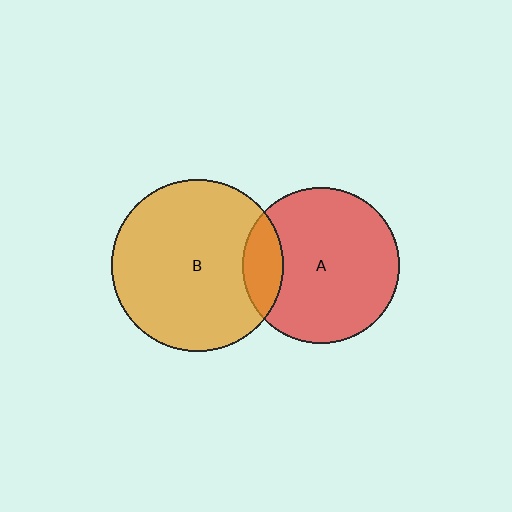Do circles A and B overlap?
Yes.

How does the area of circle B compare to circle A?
Approximately 1.2 times.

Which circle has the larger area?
Circle B (orange).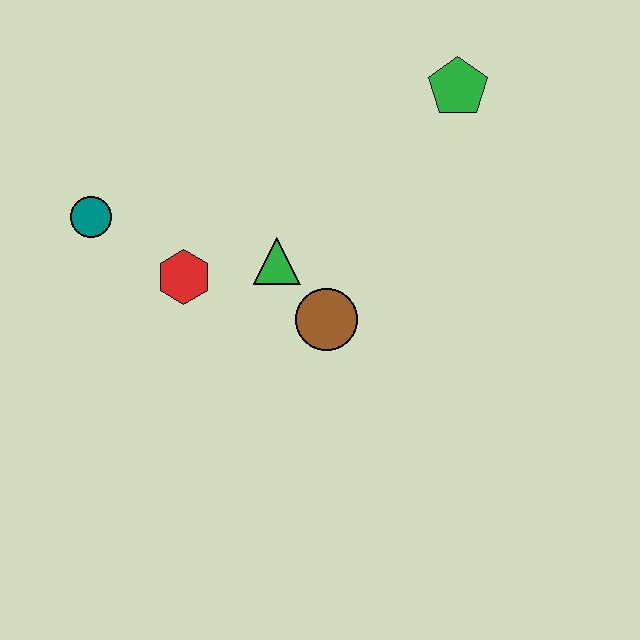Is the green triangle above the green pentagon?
No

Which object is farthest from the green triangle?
The green pentagon is farthest from the green triangle.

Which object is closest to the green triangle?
The brown circle is closest to the green triangle.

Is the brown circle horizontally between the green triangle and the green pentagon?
Yes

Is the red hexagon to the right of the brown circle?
No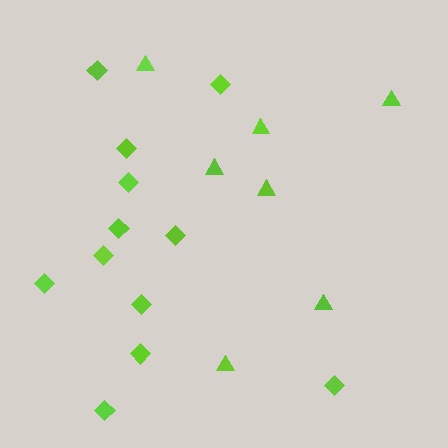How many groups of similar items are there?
There are 2 groups: one group of triangles (7) and one group of diamonds (12).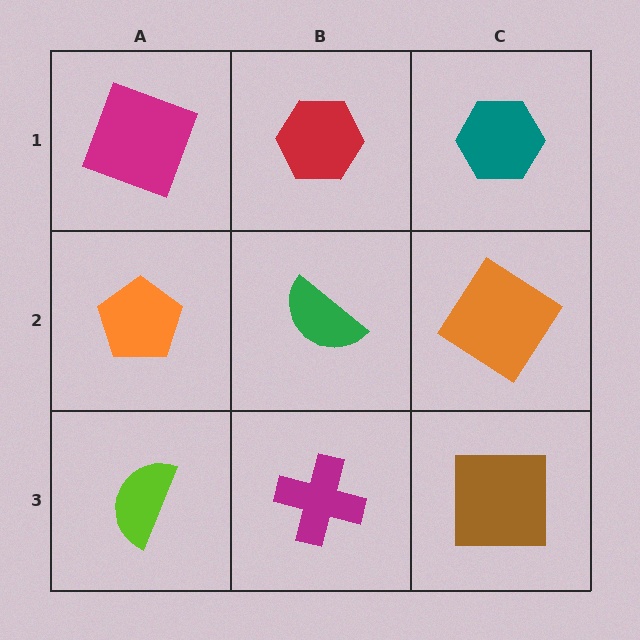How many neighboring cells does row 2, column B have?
4.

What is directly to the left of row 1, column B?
A magenta square.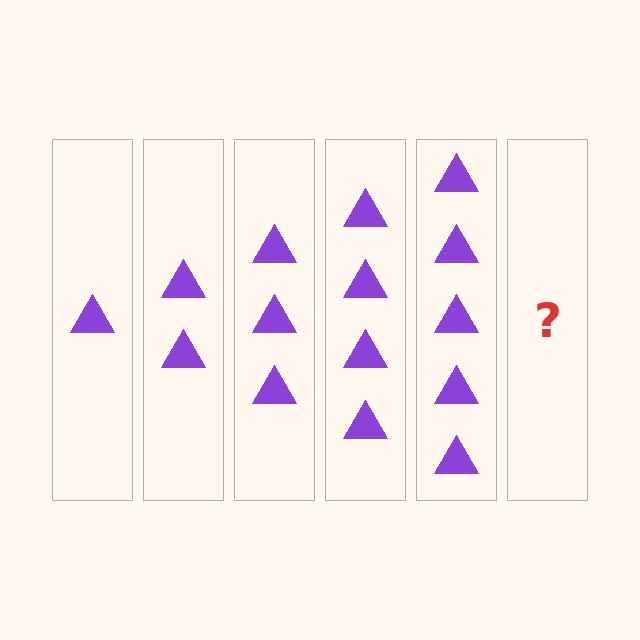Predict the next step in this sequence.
The next step is 6 triangles.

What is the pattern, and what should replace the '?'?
The pattern is that each step adds one more triangle. The '?' should be 6 triangles.